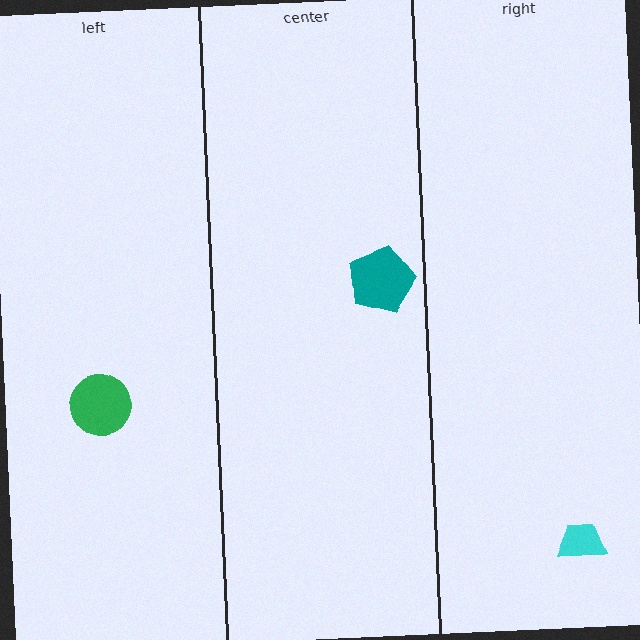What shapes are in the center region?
The teal pentagon.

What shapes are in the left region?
The green circle.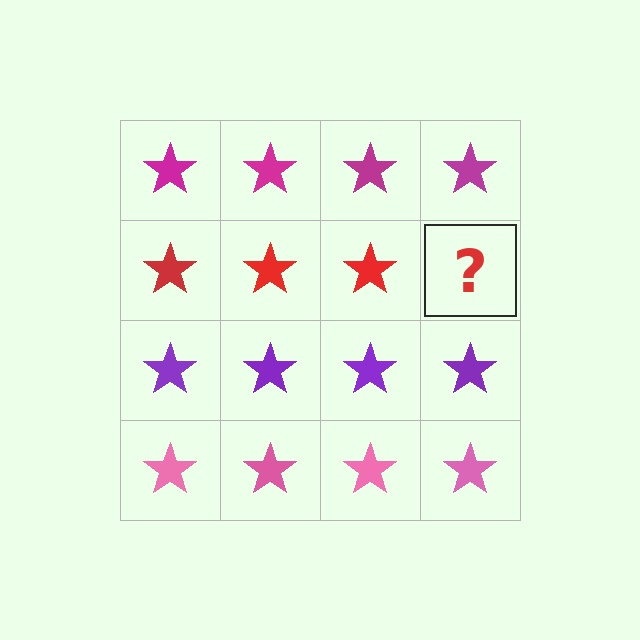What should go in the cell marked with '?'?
The missing cell should contain a red star.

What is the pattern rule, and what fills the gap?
The rule is that each row has a consistent color. The gap should be filled with a red star.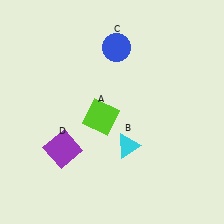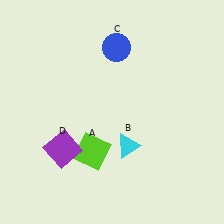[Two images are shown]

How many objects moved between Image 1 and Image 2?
1 object moved between the two images.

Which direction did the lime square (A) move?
The lime square (A) moved down.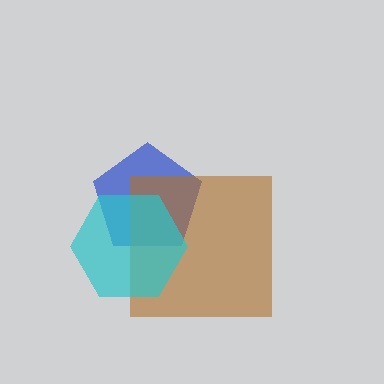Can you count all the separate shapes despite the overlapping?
Yes, there are 3 separate shapes.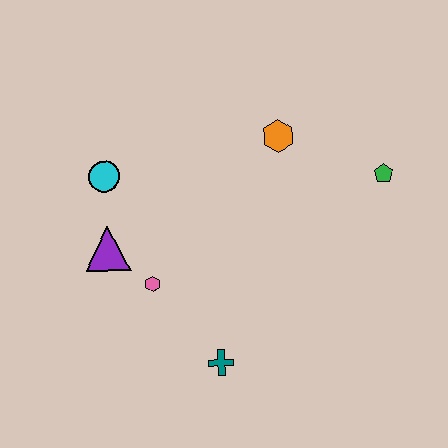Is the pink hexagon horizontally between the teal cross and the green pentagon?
No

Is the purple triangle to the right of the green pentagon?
No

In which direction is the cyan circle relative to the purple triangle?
The cyan circle is above the purple triangle.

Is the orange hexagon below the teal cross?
No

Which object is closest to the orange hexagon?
The green pentagon is closest to the orange hexagon.